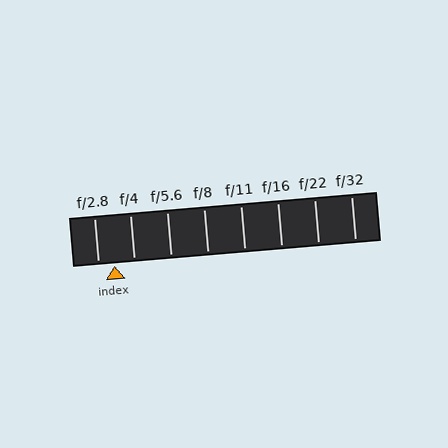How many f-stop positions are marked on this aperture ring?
There are 8 f-stop positions marked.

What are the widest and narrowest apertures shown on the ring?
The widest aperture shown is f/2.8 and the narrowest is f/32.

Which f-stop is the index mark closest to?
The index mark is closest to f/2.8.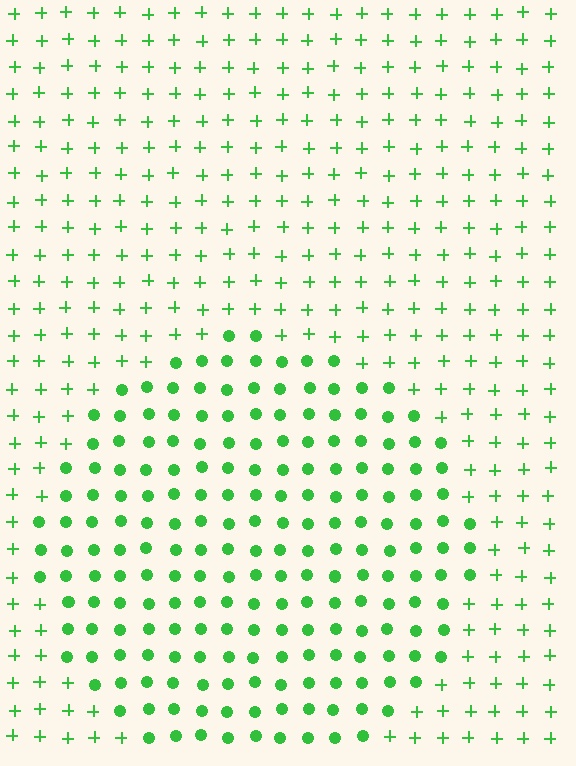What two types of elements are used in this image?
The image uses circles inside the circle region and plus signs outside it.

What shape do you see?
I see a circle.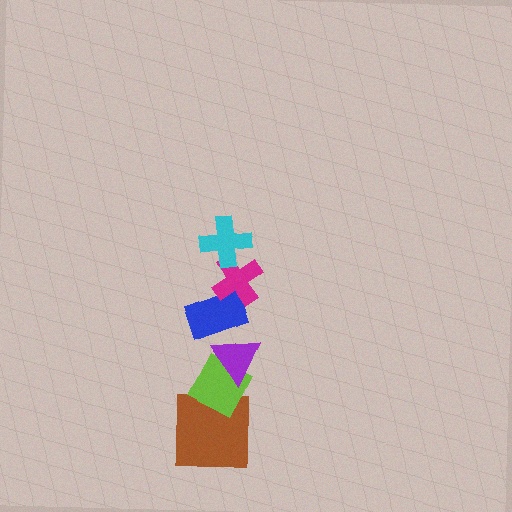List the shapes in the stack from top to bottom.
From top to bottom: the cyan cross, the magenta cross, the blue rectangle, the purple triangle, the lime diamond, the brown square.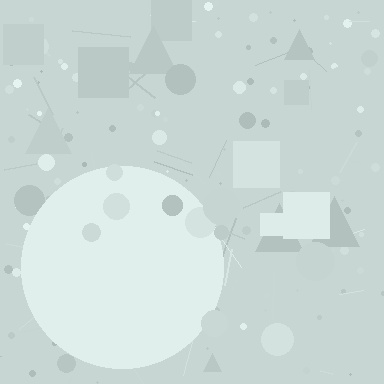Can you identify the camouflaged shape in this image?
The camouflaged shape is a circle.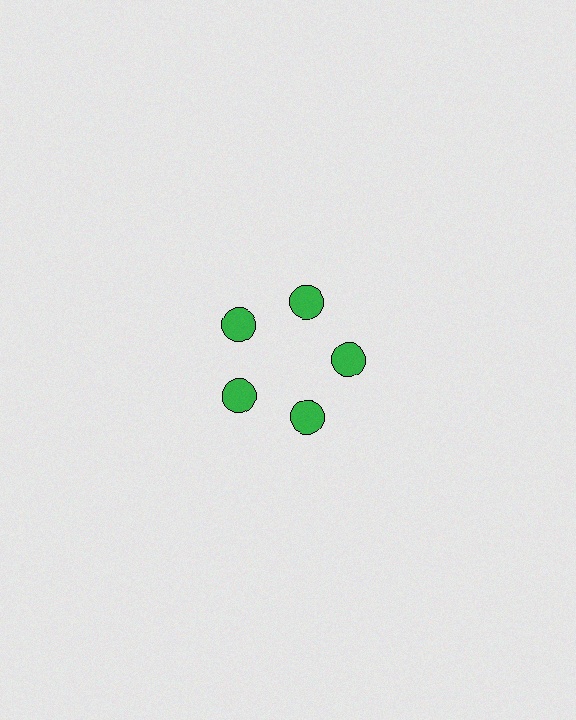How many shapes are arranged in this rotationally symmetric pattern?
There are 5 shapes, arranged in 5 groups of 1.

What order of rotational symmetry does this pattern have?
This pattern has 5-fold rotational symmetry.